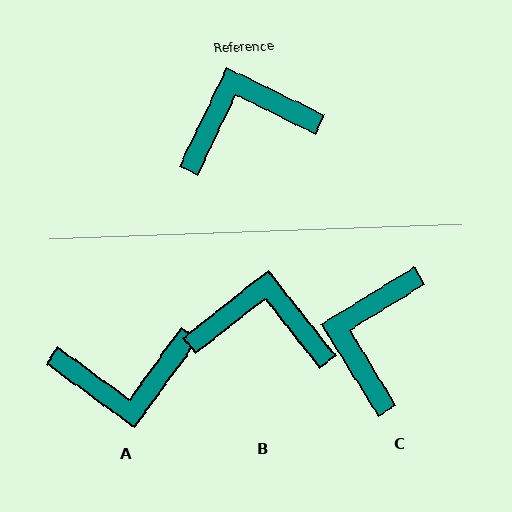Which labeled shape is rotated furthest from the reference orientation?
A, about 170 degrees away.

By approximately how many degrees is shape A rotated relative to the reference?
Approximately 170 degrees counter-clockwise.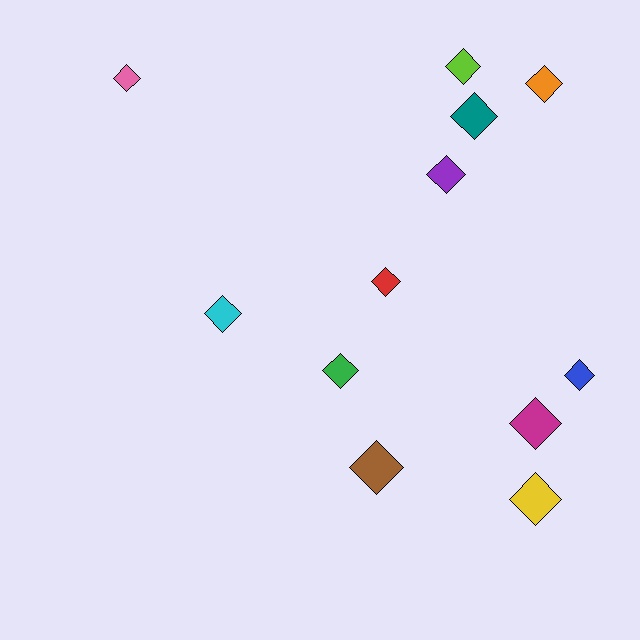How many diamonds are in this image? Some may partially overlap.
There are 12 diamonds.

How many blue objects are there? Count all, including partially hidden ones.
There is 1 blue object.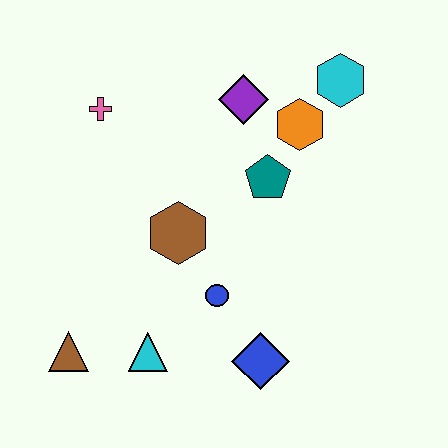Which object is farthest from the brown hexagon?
The cyan hexagon is farthest from the brown hexagon.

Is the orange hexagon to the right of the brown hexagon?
Yes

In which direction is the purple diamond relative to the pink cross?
The purple diamond is to the right of the pink cross.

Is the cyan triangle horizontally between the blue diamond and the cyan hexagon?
No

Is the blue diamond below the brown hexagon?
Yes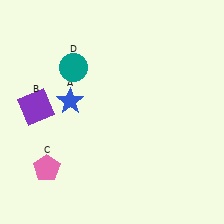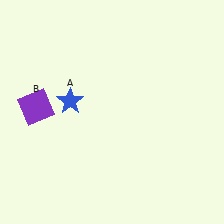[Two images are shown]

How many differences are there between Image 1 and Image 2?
There are 2 differences between the two images.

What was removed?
The pink pentagon (C), the teal circle (D) were removed in Image 2.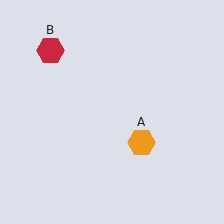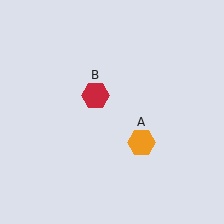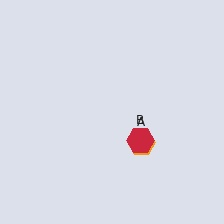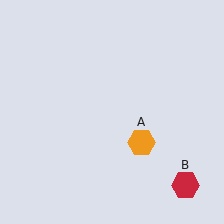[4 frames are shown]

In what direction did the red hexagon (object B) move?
The red hexagon (object B) moved down and to the right.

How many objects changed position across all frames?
1 object changed position: red hexagon (object B).